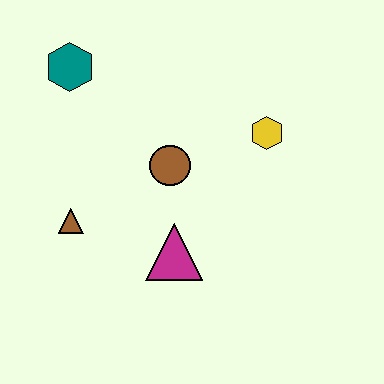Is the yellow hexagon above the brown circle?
Yes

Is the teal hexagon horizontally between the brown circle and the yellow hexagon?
No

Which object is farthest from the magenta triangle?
The teal hexagon is farthest from the magenta triangle.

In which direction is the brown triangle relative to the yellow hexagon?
The brown triangle is to the left of the yellow hexagon.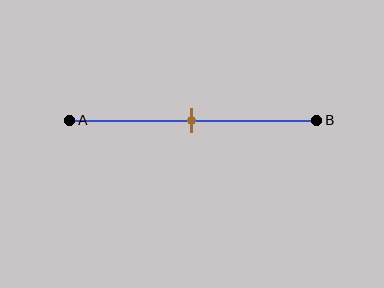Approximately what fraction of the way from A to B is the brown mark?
The brown mark is approximately 50% of the way from A to B.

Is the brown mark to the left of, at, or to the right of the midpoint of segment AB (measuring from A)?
The brown mark is approximately at the midpoint of segment AB.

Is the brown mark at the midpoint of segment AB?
Yes, the mark is approximately at the midpoint.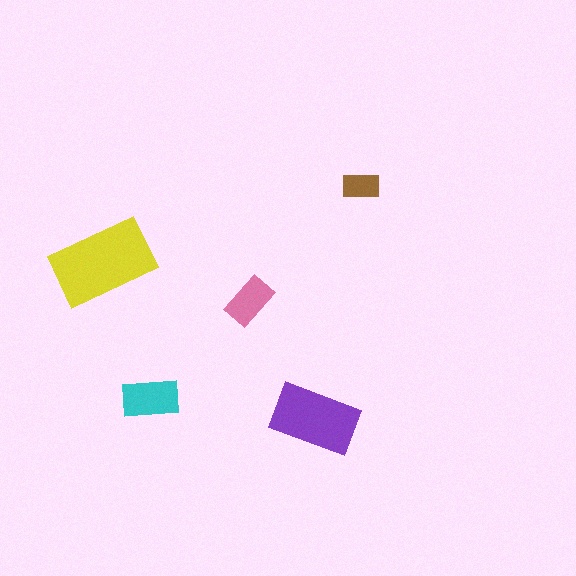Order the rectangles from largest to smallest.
the yellow one, the purple one, the cyan one, the pink one, the brown one.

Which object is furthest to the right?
The brown rectangle is rightmost.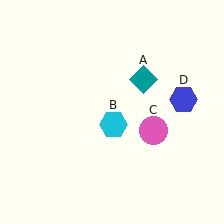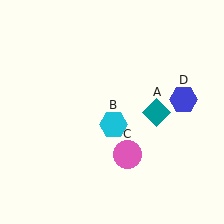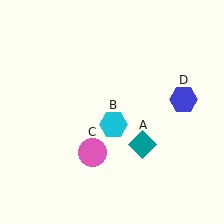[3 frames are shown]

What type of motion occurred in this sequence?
The teal diamond (object A), pink circle (object C) rotated clockwise around the center of the scene.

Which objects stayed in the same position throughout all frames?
Cyan hexagon (object B) and blue hexagon (object D) remained stationary.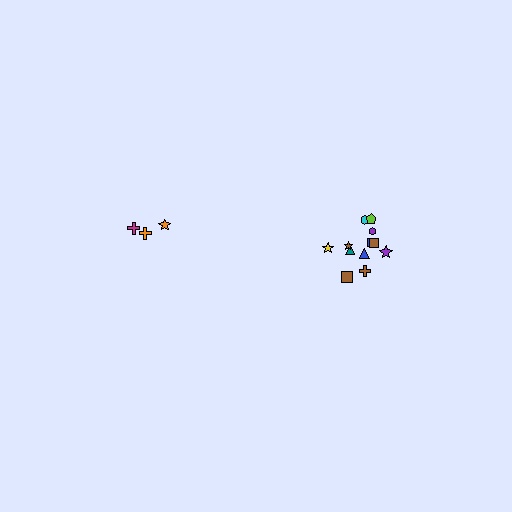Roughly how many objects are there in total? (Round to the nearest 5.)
Roughly 15 objects in total.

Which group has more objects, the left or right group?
The right group.